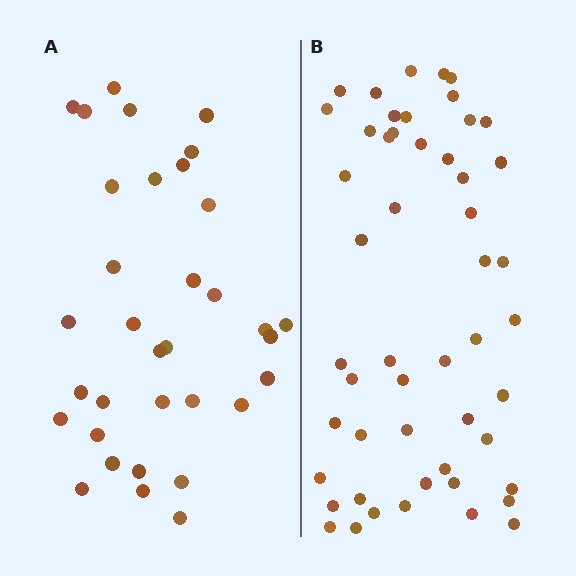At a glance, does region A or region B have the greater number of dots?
Region B (the right region) has more dots.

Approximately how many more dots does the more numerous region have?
Region B has approximately 15 more dots than region A.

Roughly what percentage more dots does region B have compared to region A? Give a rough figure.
About 50% more.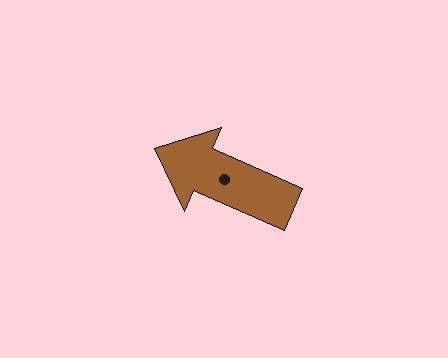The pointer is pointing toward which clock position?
Roughly 10 o'clock.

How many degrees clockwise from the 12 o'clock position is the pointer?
Approximately 294 degrees.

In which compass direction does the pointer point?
Northwest.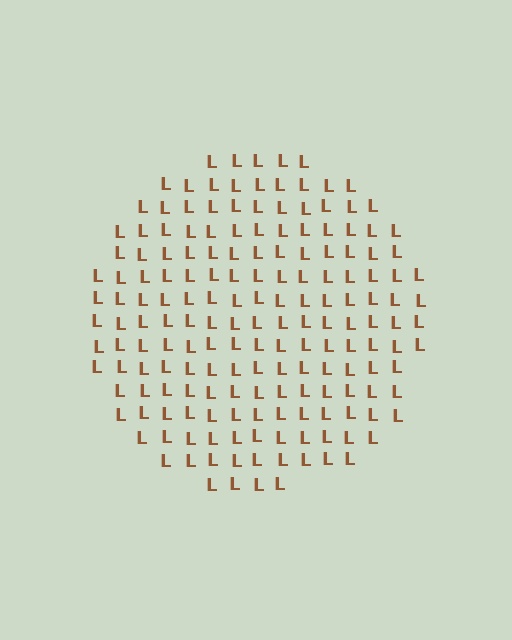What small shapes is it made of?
It is made of small letter L's.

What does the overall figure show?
The overall figure shows a circle.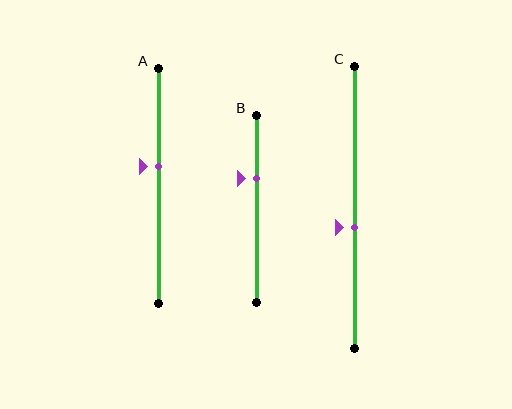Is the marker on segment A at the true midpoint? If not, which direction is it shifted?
No, the marker on segment A is shifted upward by about 8% of the segment length.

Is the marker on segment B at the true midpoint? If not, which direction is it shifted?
No, the marker on segment B is shifted upward by about 16% of the segment length.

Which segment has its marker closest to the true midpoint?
Segment C has its marker closest to the true midpoint.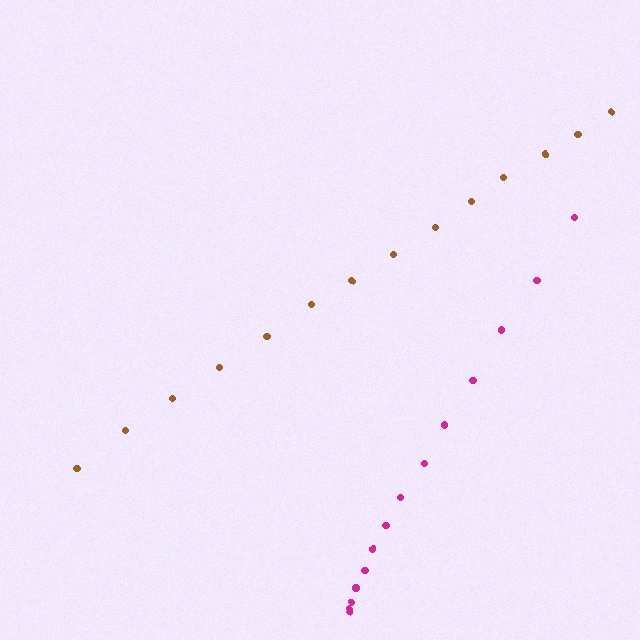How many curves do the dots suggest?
There are 2 distinct paths.